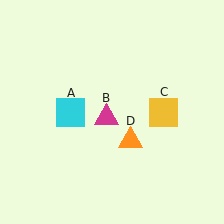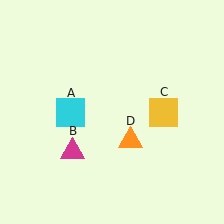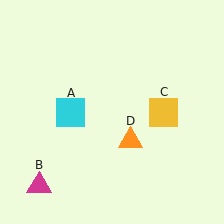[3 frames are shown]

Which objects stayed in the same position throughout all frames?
Cyan square (object A) and yellow square (object C) and orange triangle (object D) remained stationary.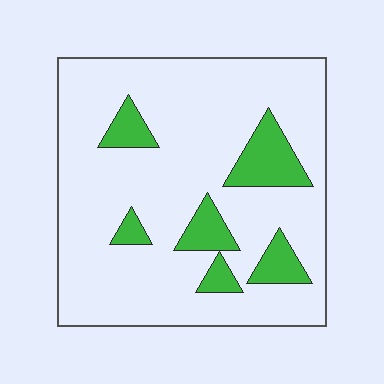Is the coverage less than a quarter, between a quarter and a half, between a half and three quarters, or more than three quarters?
Less than a quarter.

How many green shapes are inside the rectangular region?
6.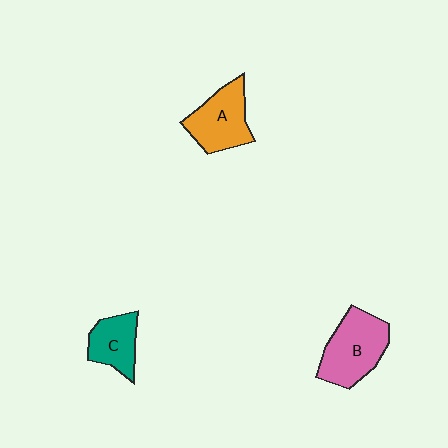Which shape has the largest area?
Shape B (pink).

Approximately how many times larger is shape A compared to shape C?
Approximately 1.4 times.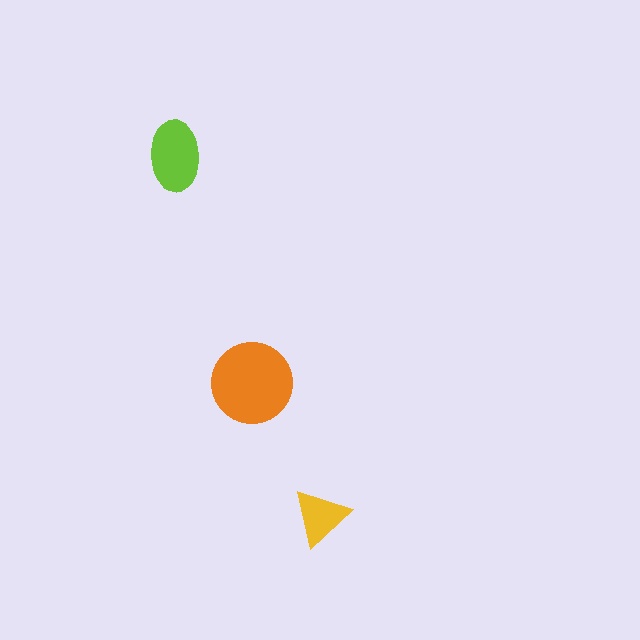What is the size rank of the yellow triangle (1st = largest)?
3rd.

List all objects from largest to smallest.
The orange circle, the lime ellipse, the yellow triangle.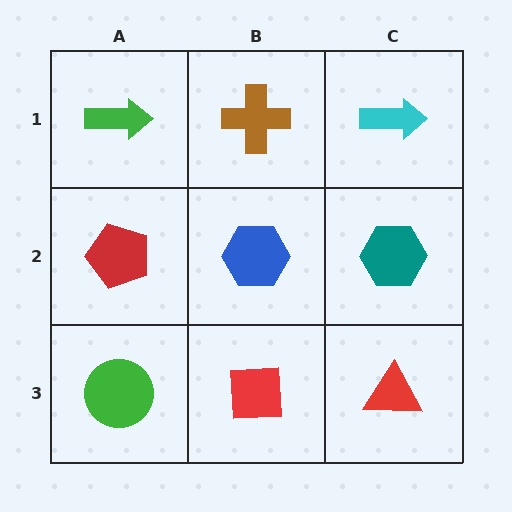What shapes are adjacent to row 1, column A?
A red pentagon (row 2, column A), a brown cross (row 1, column B).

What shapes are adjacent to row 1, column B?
A blue hexagon (row 2, column B), a green arrow (row 1, column A), a cyan arrow (row 1, column C).